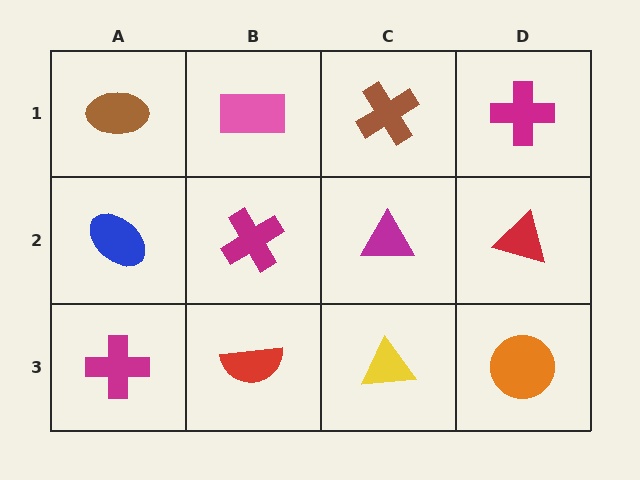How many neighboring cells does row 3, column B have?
3.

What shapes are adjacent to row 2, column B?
A pink rectangle (row 1, column B), a red semicircle (row 3, column B), a blue ellipse (row 2, column A), a magenta triangle (row 2, column C).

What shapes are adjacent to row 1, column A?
A blue ellipse (row 2, column A), a pink rectangle (row 1, column B).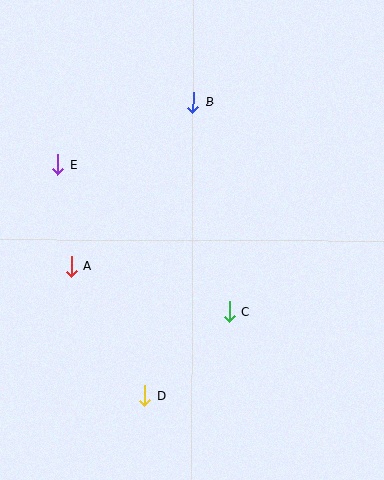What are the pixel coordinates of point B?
Point B is at (193, 102).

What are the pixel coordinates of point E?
Point E is at (58, 164).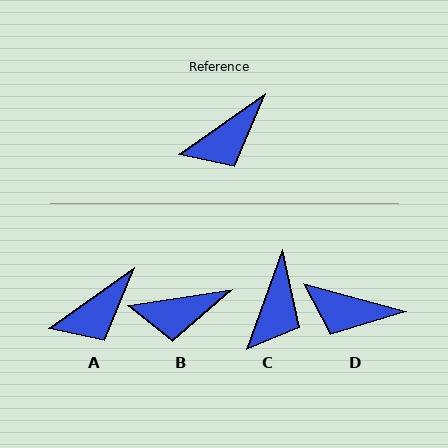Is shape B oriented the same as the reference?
No, it is off by about 27 degrees.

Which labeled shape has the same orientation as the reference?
A.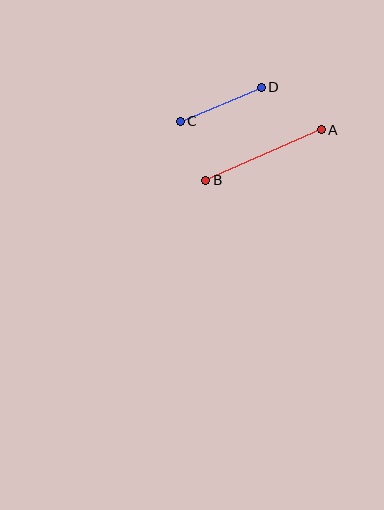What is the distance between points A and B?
The distance is approximately 126 pixels.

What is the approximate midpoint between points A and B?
The midpoint is at approximately (264, 155) pixels.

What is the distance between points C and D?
The distance is approximately 88 pixels.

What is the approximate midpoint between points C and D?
The midpoint is at approximately (221, 104) pixels.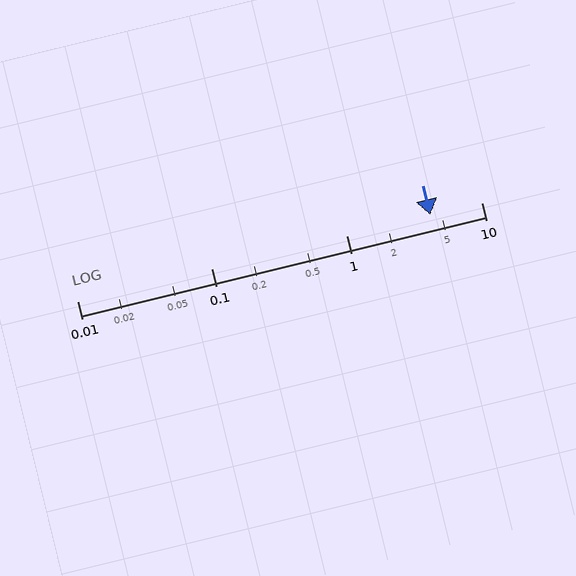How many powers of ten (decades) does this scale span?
The scale spans 3 decades, from 0.01 to 10.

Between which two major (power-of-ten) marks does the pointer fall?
The pointer is between 1 and 10.